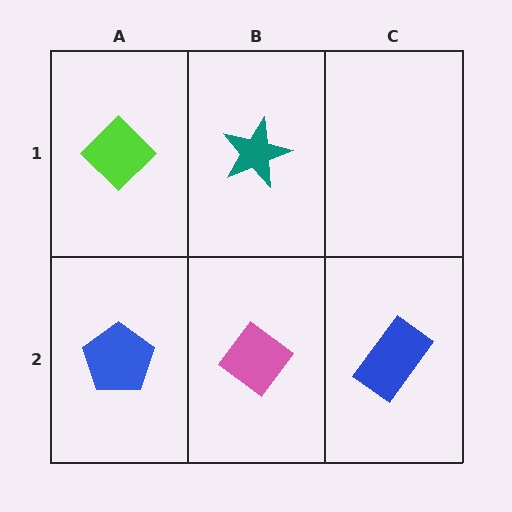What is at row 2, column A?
A blue pentagon.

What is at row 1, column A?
A lime diamond.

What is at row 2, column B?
A pink diamond.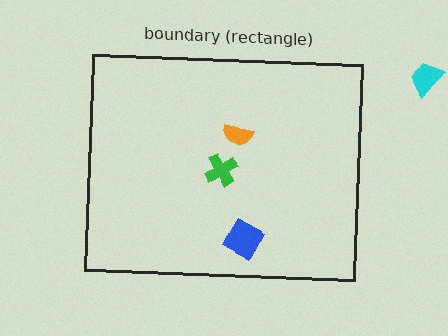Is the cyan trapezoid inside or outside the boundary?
Outside.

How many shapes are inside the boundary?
3 inside, 1 outside.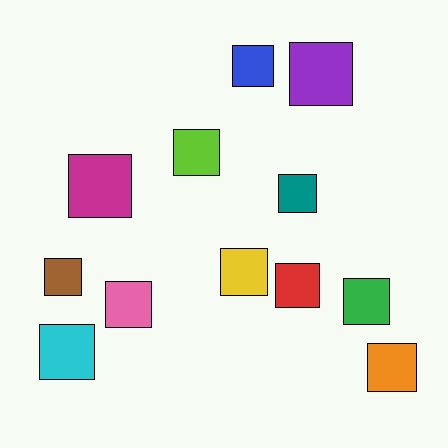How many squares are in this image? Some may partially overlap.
There are 12 squares.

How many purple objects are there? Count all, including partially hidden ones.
There is 1 purple object.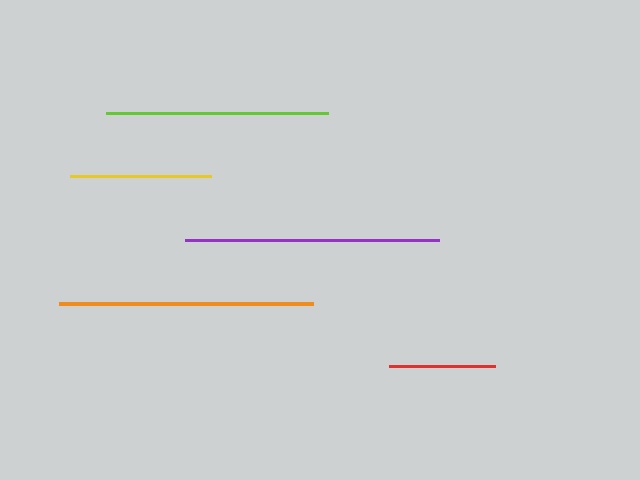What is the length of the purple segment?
The purple segment is approximately 255 pixels long.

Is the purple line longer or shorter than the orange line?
The purple line is longer than the orange line.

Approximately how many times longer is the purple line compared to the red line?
The purple line is approximately 2.4 times the length of the red line.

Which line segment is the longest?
The purple line is the longest at approximately 255 pixels.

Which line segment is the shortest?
The red line is the shortest at approximately 106 pixels.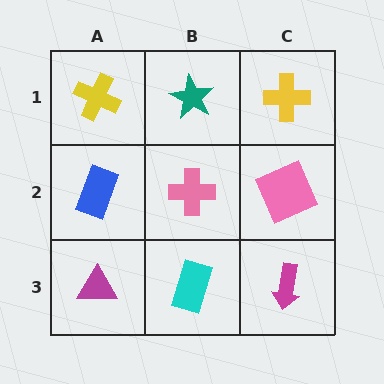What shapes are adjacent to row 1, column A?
A blue rectangle (row 2, column A), a teal star (row 1, column B).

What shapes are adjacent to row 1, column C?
A pink square (row 2, column C), a teal star (row 1, column B).